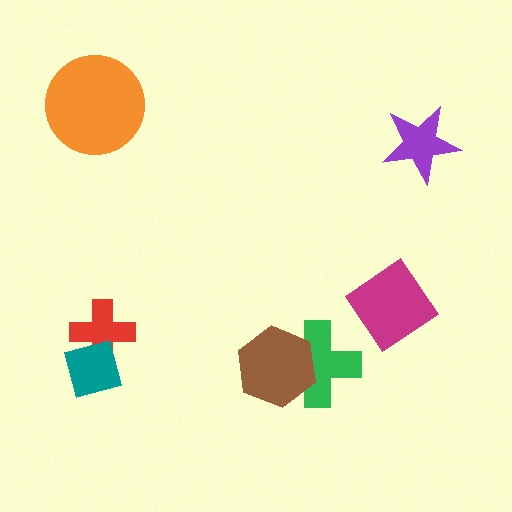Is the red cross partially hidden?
Yes, it is partially covered by another shape.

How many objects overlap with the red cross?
1 object overlaps with the red cross.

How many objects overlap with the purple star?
0 objects overlap with the purple star.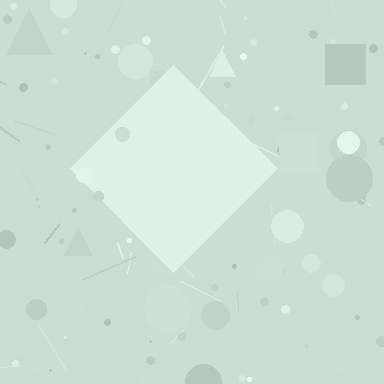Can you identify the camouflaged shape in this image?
The camouflaged shape is a diamond.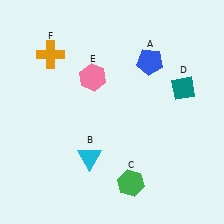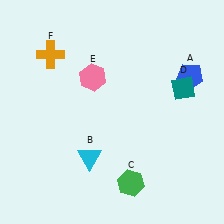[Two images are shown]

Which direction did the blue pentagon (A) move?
The blue pentagon (A) moved right.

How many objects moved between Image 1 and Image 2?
1 object moved between the two images.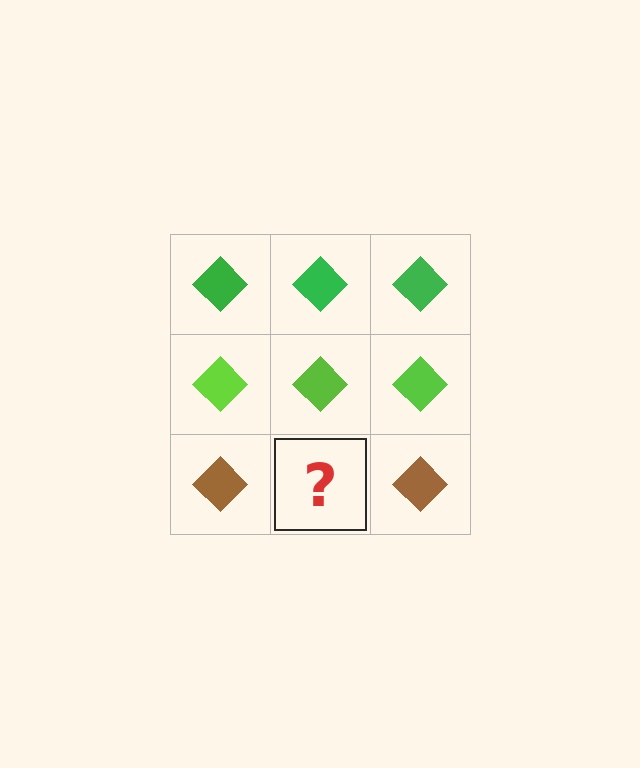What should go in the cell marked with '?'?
The missing cell should contain a brown diamond.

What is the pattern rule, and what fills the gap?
The rule is that each row has a consistent color. The gap should be filled with a brown diamond.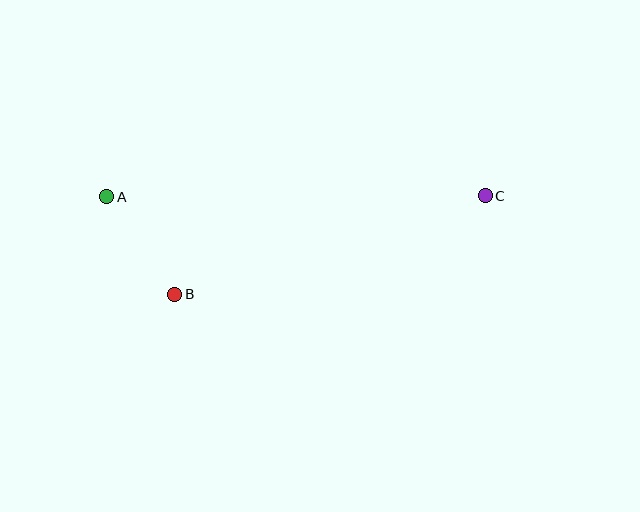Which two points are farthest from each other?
Points A and C are farthest from each other.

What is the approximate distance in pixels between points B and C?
The distance between B and C is approximately 326 pixels.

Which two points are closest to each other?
Points A and B are closest to each other.